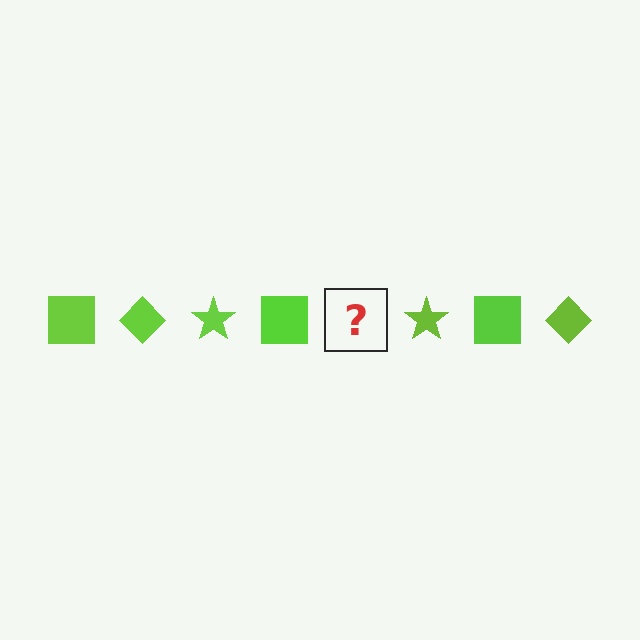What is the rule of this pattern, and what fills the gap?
The rule is that the pattern cycles through square, diamond, star shapes in lime. The gap should be filled with a lime diamond.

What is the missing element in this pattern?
The missing element is a lime diamond.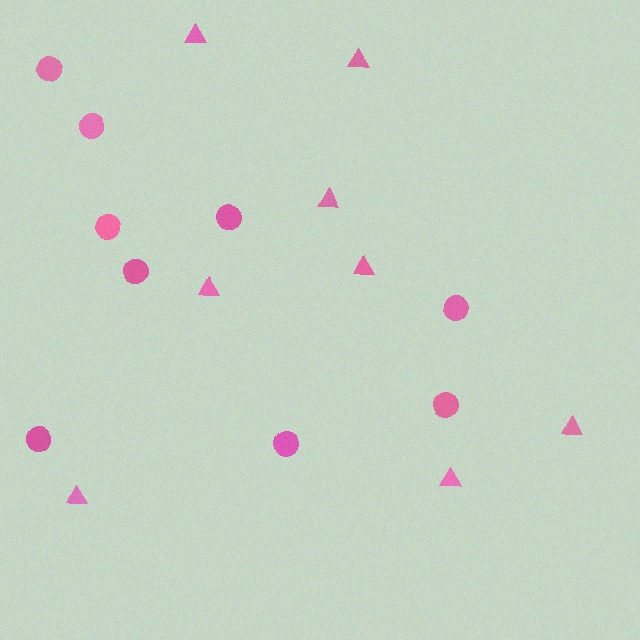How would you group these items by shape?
There are 2 groups: one group of circles (9) and one group of triangles (8).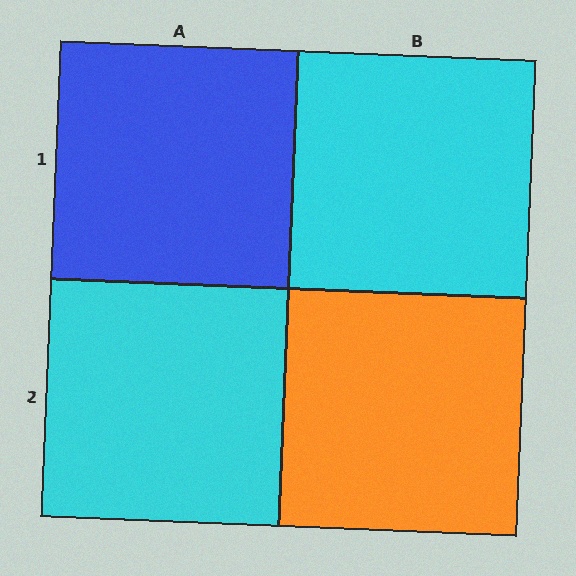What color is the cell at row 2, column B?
Orange.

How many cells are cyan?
2 cells are cyan.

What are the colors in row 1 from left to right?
Blue, cyan.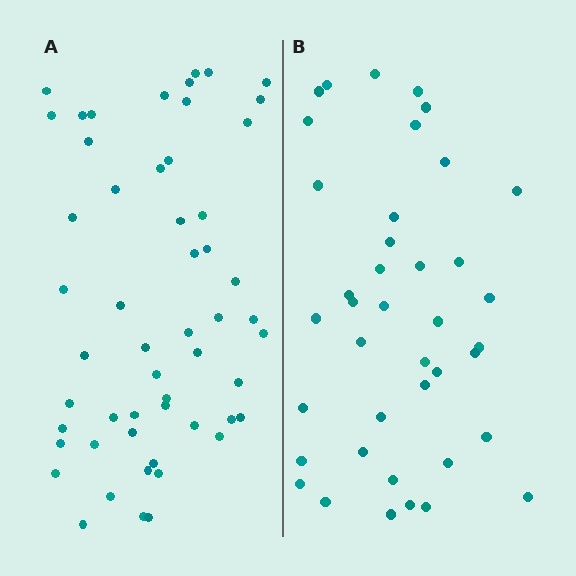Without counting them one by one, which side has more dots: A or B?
Region A (the left region) has more dots.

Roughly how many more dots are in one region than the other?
Region A has approximately 15 more dots than region B.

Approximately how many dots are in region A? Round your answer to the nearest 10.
About 50 dots. (The exact count is 54, which rounds to 50.)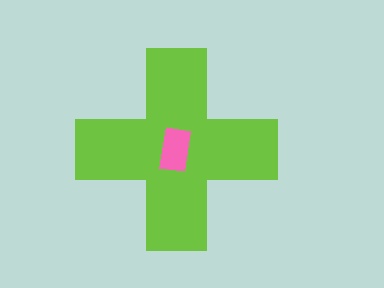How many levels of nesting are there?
2.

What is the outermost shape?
The lime cross.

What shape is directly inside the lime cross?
The pink rectangle.